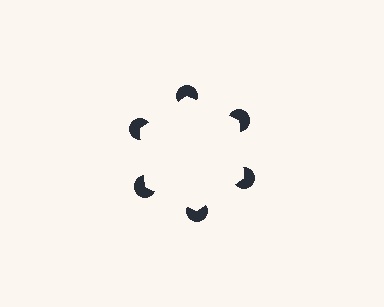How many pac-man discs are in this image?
There are 6 — one at each vertex of the illusory hexagon.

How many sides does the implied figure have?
6 sides.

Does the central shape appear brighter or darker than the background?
It typically appears slightly brighter than the background, even though no actual brightness change is drawn.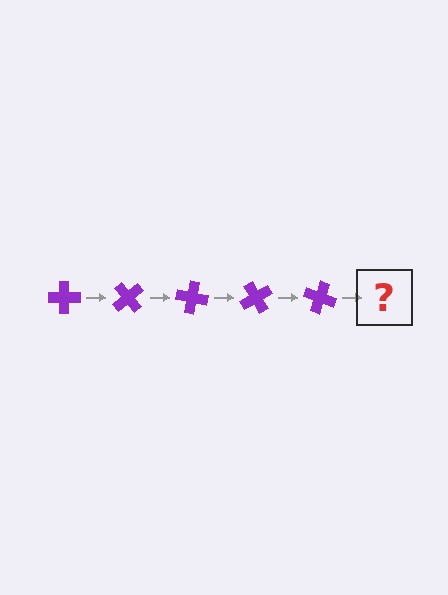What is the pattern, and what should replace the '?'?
The pattern is that the cross rotates 50 degrees each step. The '?' should be a purple cross rotated 250 degrees.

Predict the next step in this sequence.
The next step is a purple cross rotated 250 degrees.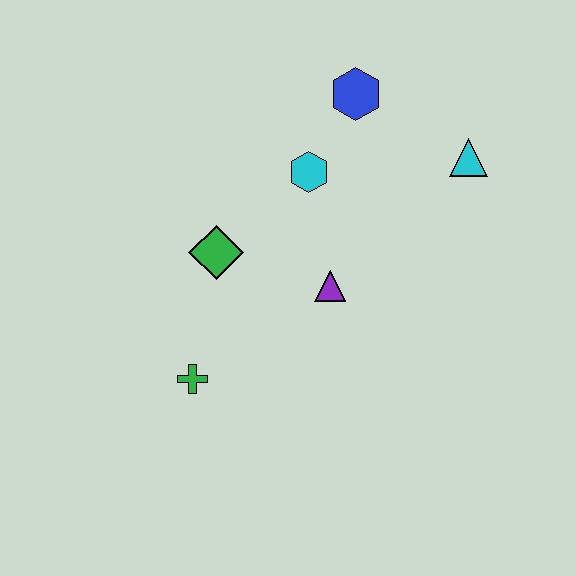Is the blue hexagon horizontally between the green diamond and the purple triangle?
No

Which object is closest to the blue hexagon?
The cyan hexagon is closest to the blue hexagon.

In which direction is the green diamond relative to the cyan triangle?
The green diamond is to the left of the cyan triangle.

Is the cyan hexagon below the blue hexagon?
Yes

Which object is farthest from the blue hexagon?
The green cross is farthest from the blue hexagon.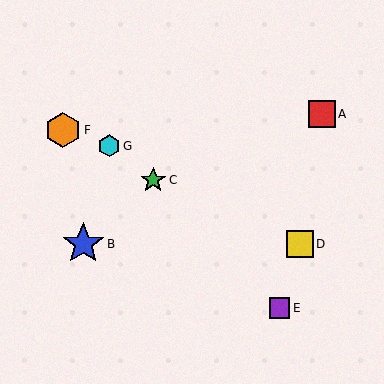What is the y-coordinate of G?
Object G is at y≈146.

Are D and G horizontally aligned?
No, D is at y≈244 and G is at y≈146.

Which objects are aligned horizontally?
Objects B, D are aligned horizontally.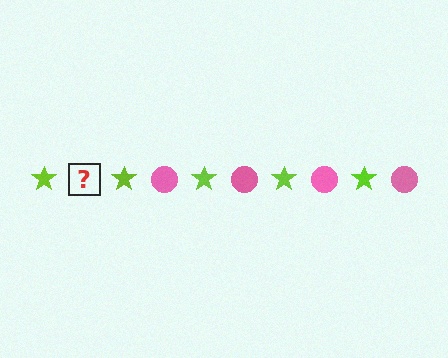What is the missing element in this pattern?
The missing element is a pink circle.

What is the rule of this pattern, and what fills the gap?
The rule is that the pattern alternates between lime star and pink circle. The gap should be filled with a pink circle.